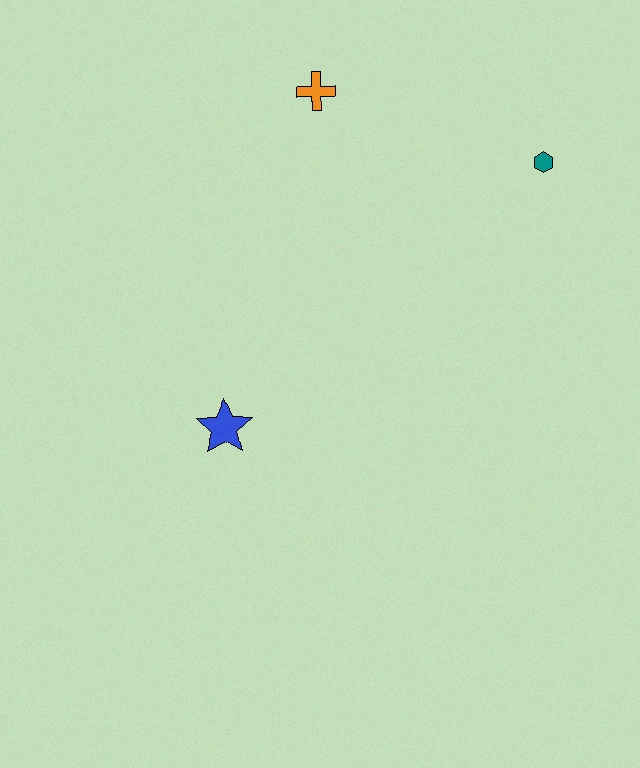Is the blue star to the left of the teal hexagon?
Yes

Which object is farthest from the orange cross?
The blue star is farthest from the orange cross.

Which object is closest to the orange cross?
The teal hexagon is closest to the orange cross.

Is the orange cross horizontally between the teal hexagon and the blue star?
Yes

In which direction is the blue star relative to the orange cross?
The blue star is below the orange cross.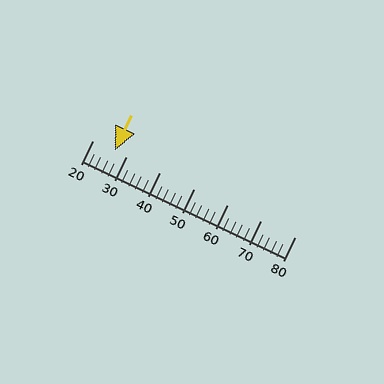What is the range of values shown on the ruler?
The ruler shows values from 20 to 80.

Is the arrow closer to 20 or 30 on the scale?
The arrow is closer to 30.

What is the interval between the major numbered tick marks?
The major tick marks are spaced 10 units apart.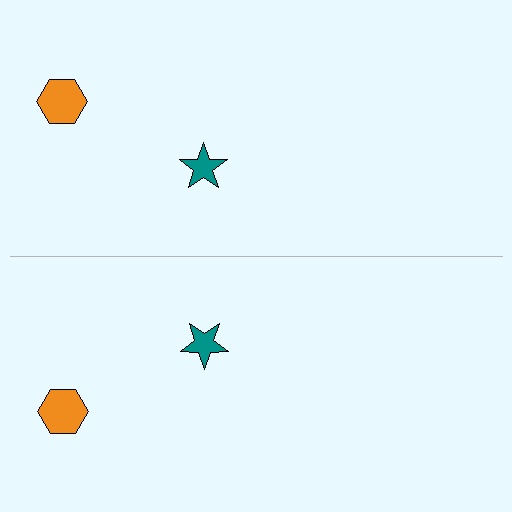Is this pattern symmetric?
Yes, this pattern has bilateral (reflection) symmetry.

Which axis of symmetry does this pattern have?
The pattern has a horizontal axis of symmetry running through the center of the image.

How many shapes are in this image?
There are 4 shapes in this image.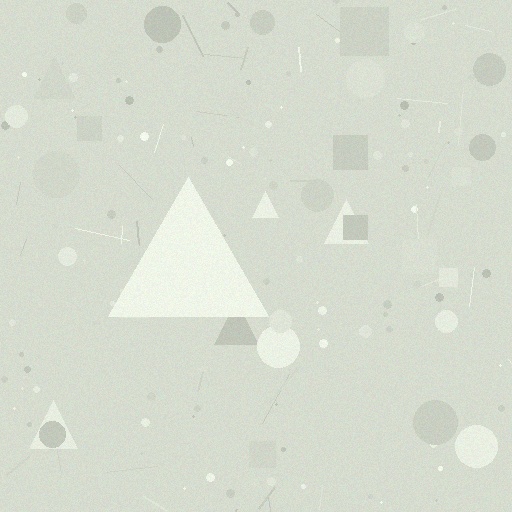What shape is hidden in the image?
A triangle is hidden in the image.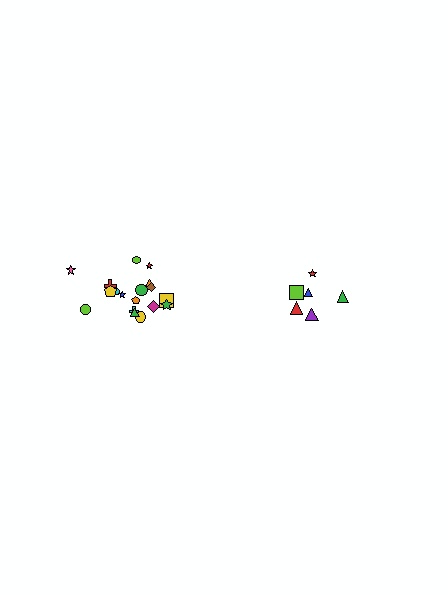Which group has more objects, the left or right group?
The left group.